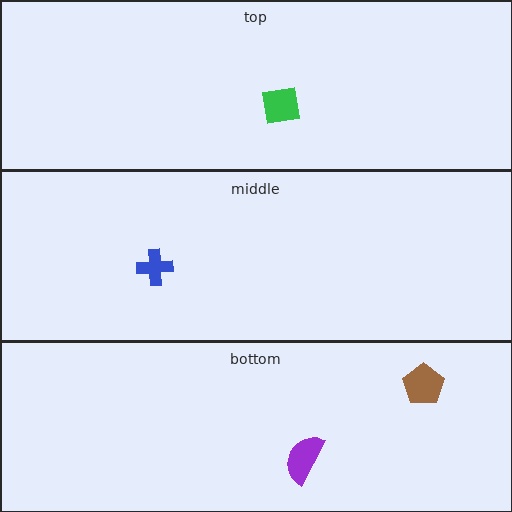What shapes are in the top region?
The green square.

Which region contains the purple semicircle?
The bottom region.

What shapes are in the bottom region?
The purple semicircle, the brown pentagon.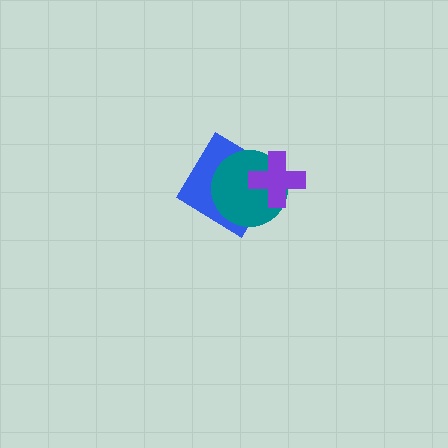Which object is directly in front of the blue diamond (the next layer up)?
The teal circle is directly in front of the blue diamond.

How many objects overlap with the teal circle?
2 objects overlap with the teal circle.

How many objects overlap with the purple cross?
2 objects overlap with the purple cross.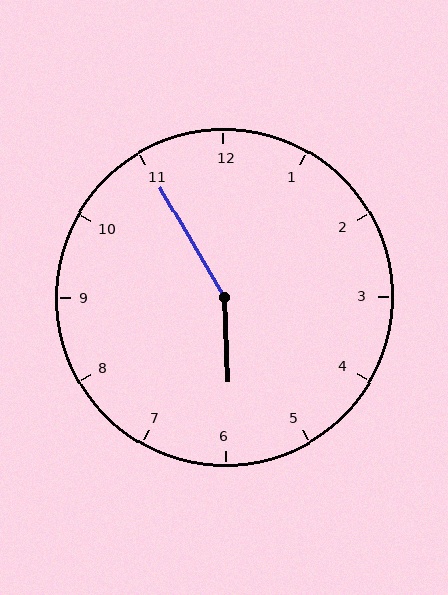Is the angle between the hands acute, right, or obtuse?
It is obtuse.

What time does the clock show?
5:55.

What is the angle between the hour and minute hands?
Approximately 152 degrees.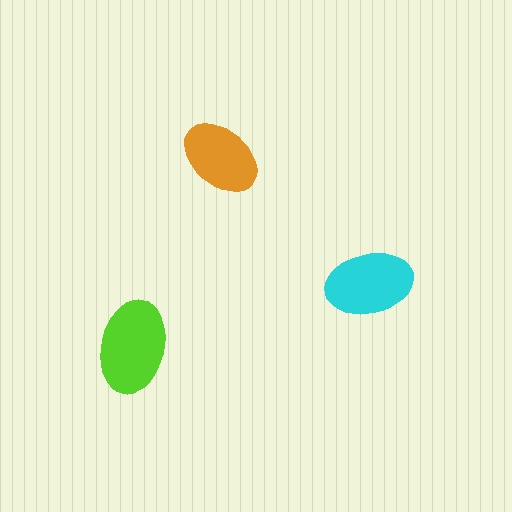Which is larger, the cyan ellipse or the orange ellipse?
The cyan one.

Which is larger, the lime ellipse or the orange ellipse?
The lime one.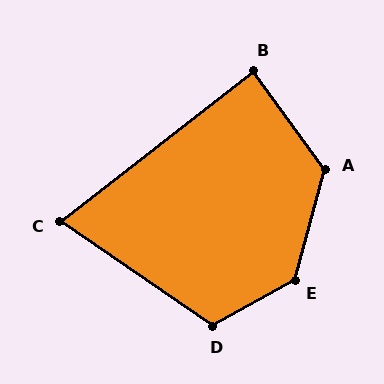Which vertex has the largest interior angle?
E, at approximately 135 degrees.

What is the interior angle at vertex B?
Approximately 88 degrees (approximately right).